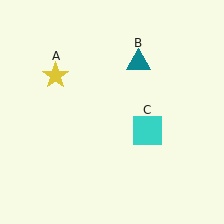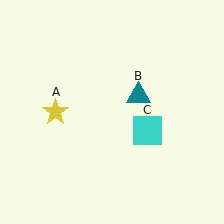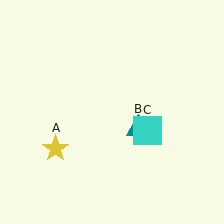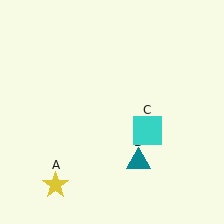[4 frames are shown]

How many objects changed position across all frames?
2 objects changed position: yellow star (object A), teal triangle (object B).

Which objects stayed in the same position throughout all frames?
Cyan square (object C) remained stationary.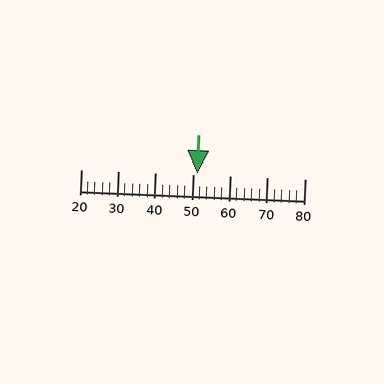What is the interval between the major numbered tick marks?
The major tick marks are spaced 10 units apart.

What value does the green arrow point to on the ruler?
The green arrow points to approximately 51.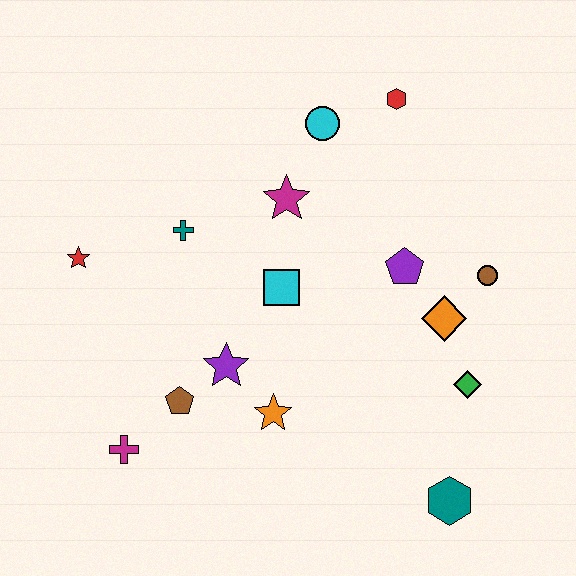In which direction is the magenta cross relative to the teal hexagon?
The magenta cross is to the left of the teal hexagon.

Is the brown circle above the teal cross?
No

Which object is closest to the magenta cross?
The brown pentagon is closest to the magenta cross.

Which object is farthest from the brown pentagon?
The red hexagon is farthest from the brown pentagon.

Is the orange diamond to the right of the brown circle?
No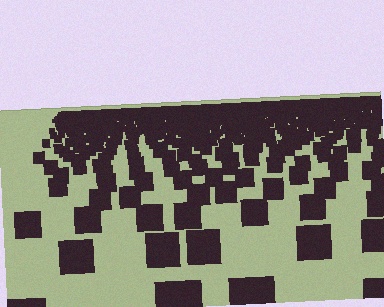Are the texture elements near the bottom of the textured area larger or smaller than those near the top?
Larger. Near the bottom, elements are closer to the viewer and appear at a bigger on-screen size.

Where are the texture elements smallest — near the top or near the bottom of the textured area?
Near the top.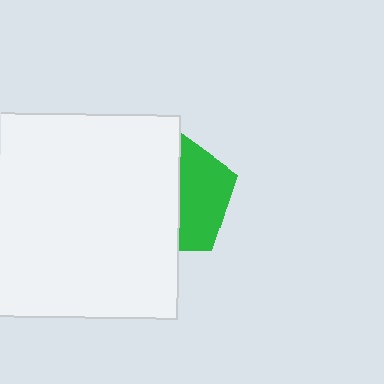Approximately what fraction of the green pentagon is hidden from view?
Roughly 58% of the green pentagon is hidden behind the white rectangle.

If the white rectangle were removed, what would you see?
You would see the complete green pentagon.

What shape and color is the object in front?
The object in front is a white rectangle.